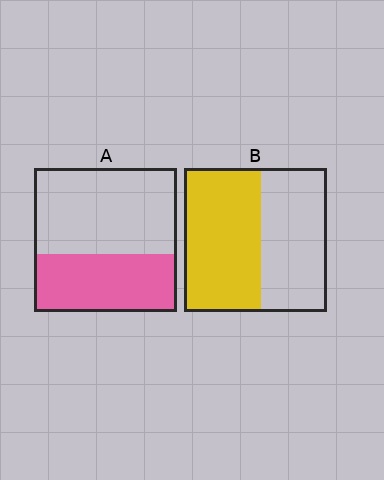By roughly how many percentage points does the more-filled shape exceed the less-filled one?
By roughly 15 percentage points (B over A).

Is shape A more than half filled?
No.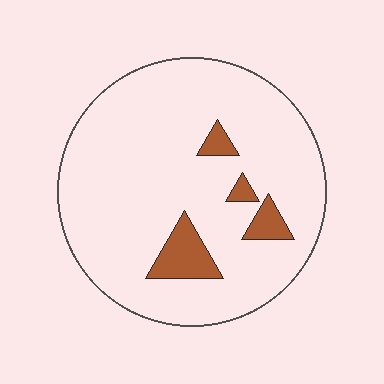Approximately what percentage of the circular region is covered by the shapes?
Approximately 10%.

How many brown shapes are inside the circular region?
4.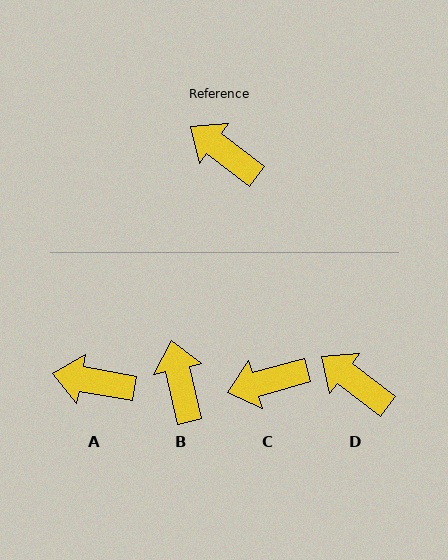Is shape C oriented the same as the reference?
No, it is off by about 53 degrees.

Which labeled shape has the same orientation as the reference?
D.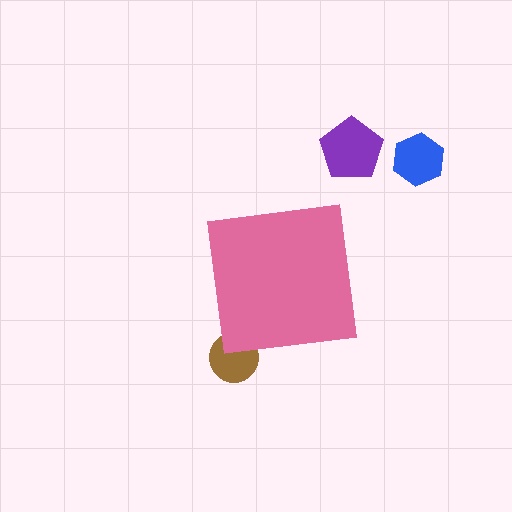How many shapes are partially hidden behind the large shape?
1 shape is partially hidden.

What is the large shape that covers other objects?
A pink square.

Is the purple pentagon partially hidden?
No, the purple pentagon is fully visible.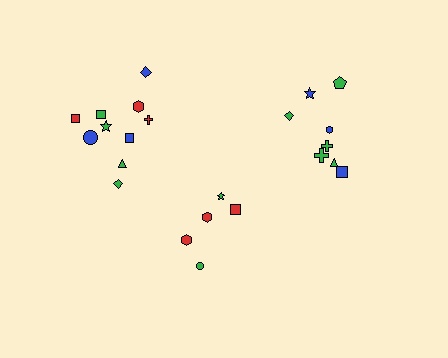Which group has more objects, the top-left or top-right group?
The top-left group.